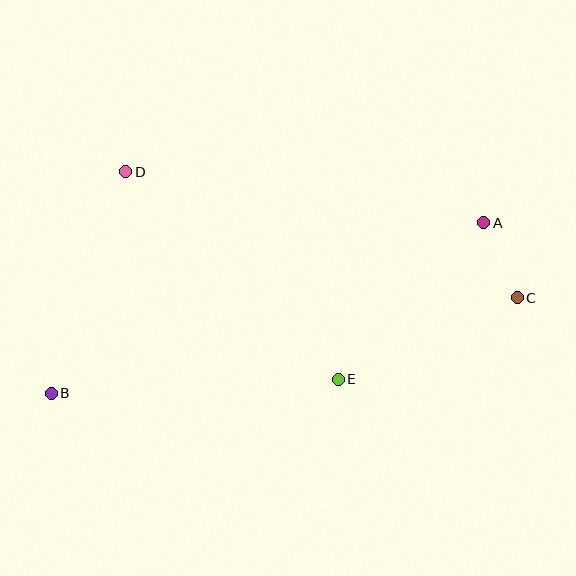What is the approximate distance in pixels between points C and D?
The distance between C and D is approximately 411 pixels.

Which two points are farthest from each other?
Points B and C are farthest from each other.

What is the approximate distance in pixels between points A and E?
The distance between A and E is approximately 214 pixels.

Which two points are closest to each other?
Points A and C are closest to each other.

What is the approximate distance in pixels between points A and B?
The distance between A and B is approximately 465 pixels.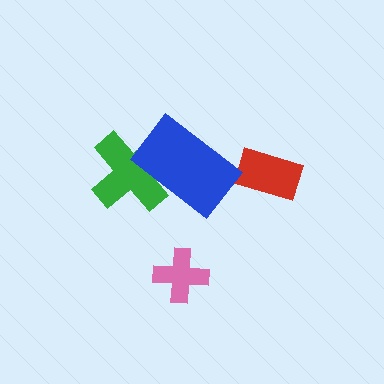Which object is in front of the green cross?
The blue rectangle is in front of the green cross.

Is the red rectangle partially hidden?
No, no other shape covers it.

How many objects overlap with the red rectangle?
0 objects overlap with the red rectangle.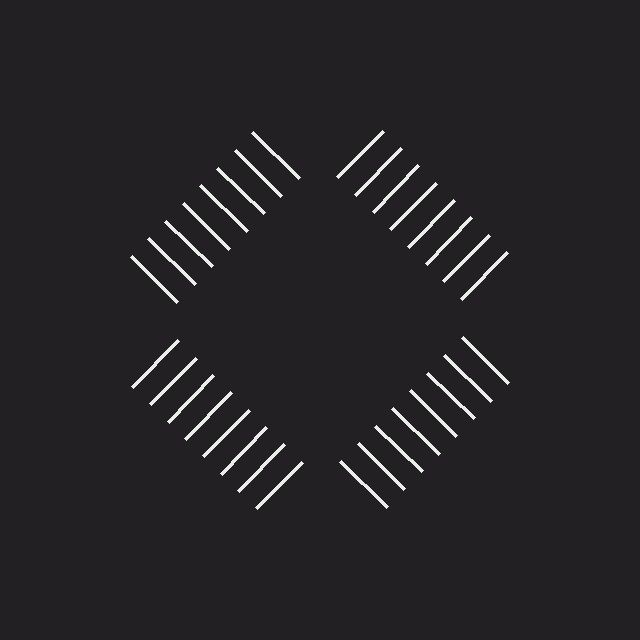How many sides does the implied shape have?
4 sides — the line-ends trace a square.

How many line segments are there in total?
32 — 8 along each of the 4 edges.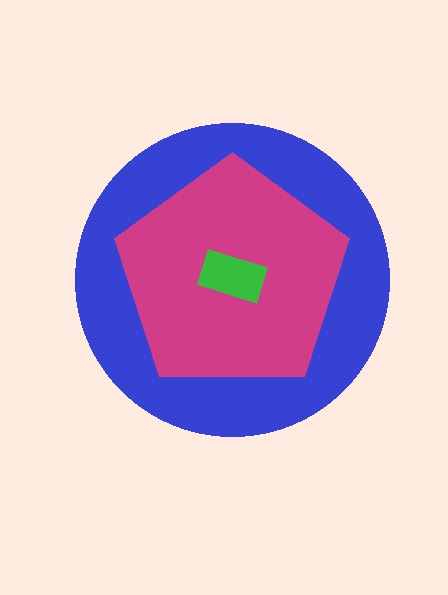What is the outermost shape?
The blue circle.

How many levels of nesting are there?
3.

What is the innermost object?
The green rectangle.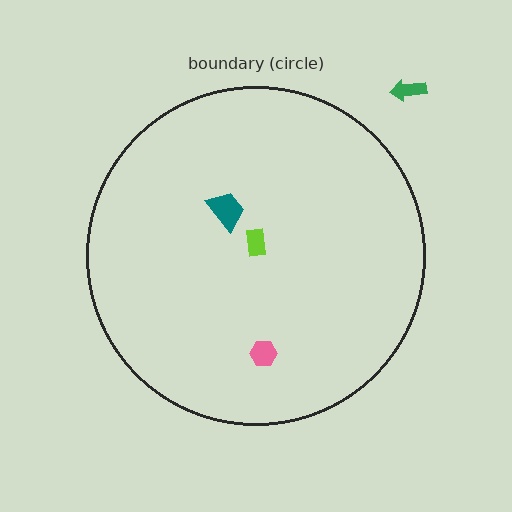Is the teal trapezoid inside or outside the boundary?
Inside.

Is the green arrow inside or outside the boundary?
Outside.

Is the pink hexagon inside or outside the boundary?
Inside.